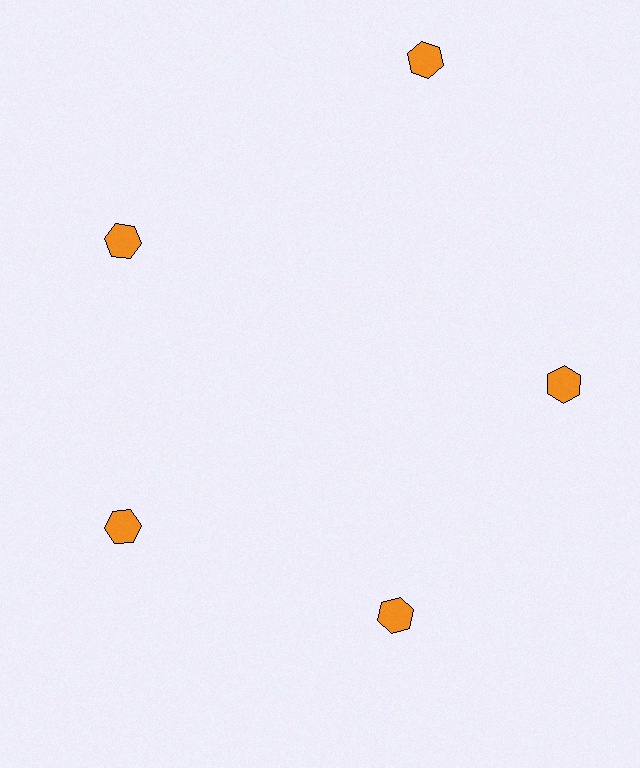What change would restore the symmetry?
The symmetry would be restored by moving it inward, back onto the ring so that all 5 hexagons sit at equal angles and equal distance from the center.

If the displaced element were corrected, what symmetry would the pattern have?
It would have 5-fold rotational symmetry — the pattern would map onto itself every 72 degrees.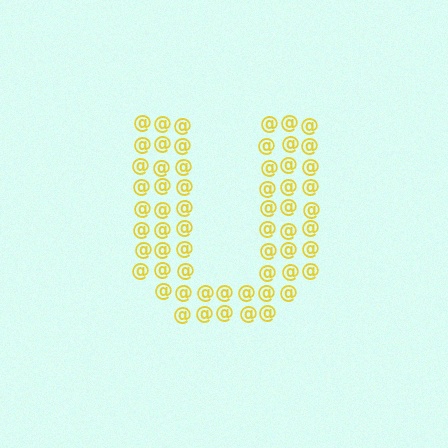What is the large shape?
The large shape is the letter U.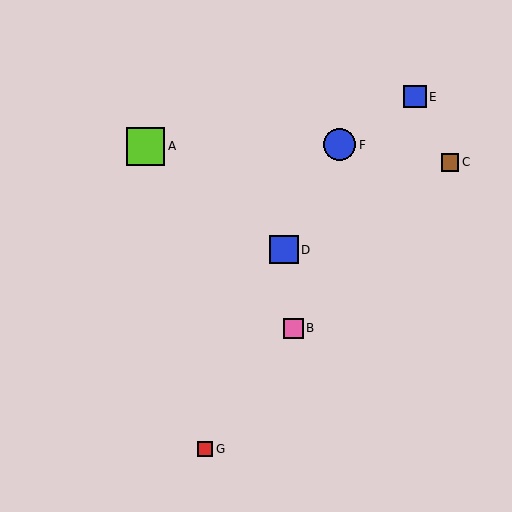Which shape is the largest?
The lime square (labeled A) is the largest.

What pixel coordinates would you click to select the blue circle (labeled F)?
Click at (340, 145) to select the blue circle F.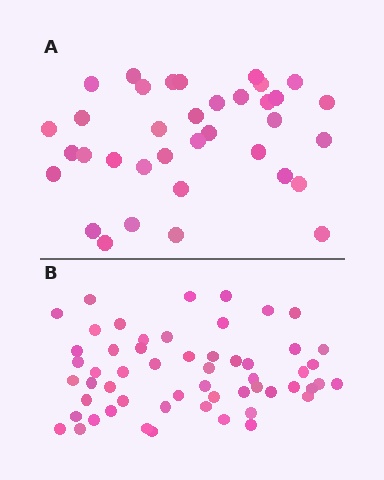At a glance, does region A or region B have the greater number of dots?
Region B (the bottom region) has more dots.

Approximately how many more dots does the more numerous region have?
Region B has approximately 20 more dots than region A.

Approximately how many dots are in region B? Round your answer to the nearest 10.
About 60 dots. (The exact count is 56, which rounds to 60.)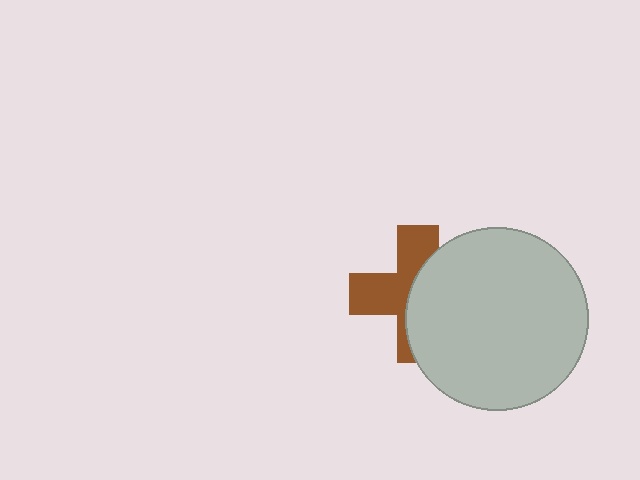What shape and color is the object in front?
The object in front is a light gray circle.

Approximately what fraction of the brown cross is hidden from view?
Roughly 52% of the brown cross is hidden behind the light gray circle.